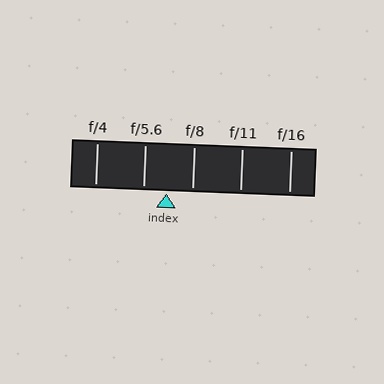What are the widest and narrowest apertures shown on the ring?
The widest aperture shown is f/4 and the narrowest is f/16.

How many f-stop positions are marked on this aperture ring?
There are 5 f-stop positions marked.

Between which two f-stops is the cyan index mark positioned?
The index mark is between f/5.6 and f/8.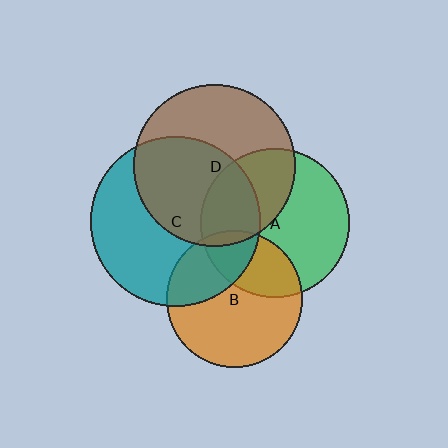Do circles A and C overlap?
Yes.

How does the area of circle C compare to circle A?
Approximately 1.3 times.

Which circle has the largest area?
Circle C (teal).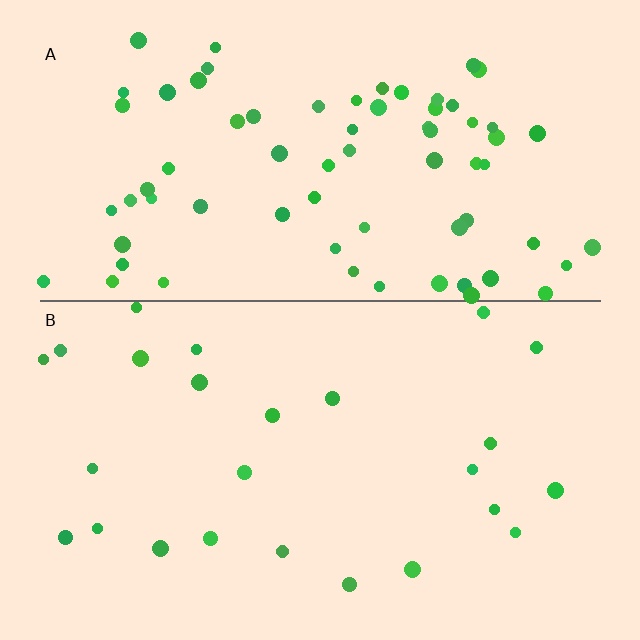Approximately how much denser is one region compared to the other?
Approximately 2.8× — region A over region B.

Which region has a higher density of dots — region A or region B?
A (the top).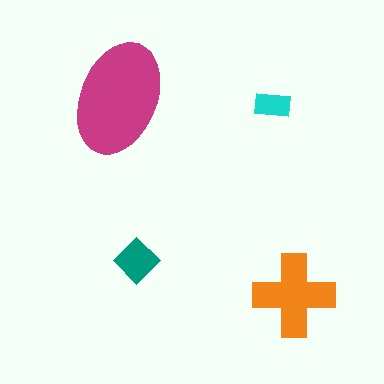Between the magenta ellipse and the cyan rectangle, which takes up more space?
The magenta ellipse.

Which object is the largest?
The magenta ellipse.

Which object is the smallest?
The cyan rectangle.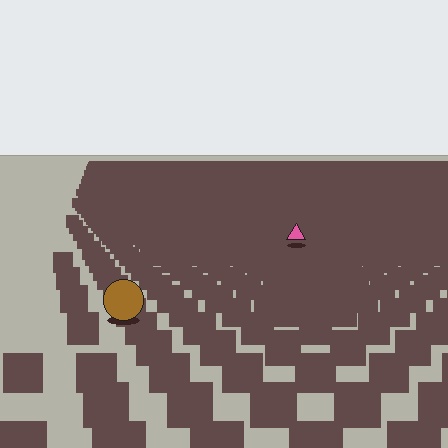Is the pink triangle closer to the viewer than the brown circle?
No. The brown circle is closer — you can tell from the texture gradient: the ground texture is coarser near it.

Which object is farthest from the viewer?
The pink triangle is farthest from the viewer. It appears smaller and the ground texture around it is denser.